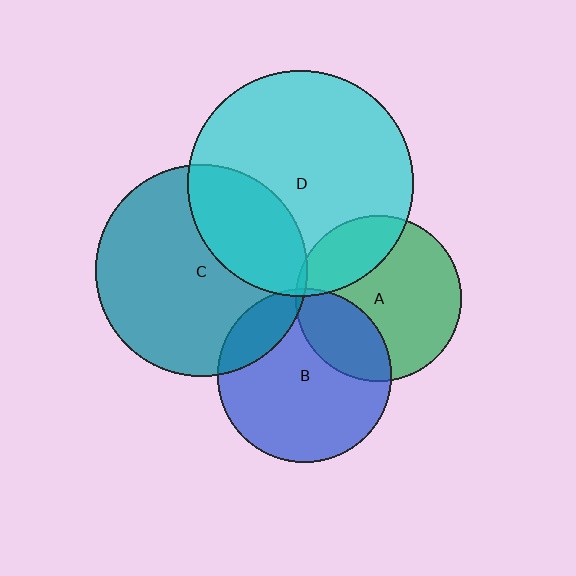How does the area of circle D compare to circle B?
Approximately 1.7 times.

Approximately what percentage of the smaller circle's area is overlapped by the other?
Approximately 25%.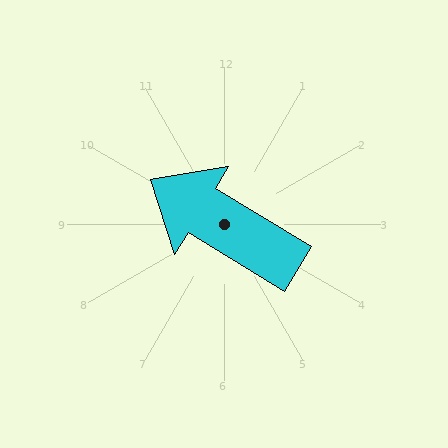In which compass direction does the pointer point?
Northwest.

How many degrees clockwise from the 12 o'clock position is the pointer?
Approximately 301 degrees.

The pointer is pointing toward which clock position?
Roughly 10 o'clock.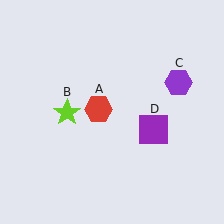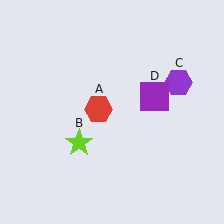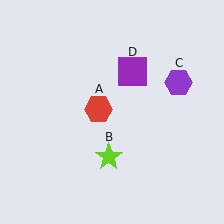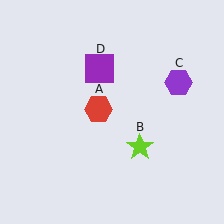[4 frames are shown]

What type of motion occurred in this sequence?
The lime star (object B), purple square (object D) rotated counterclockwise around the center of the scene.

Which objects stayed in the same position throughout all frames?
Red hexagon (object A) and purple hexagon (object C) remained stationary.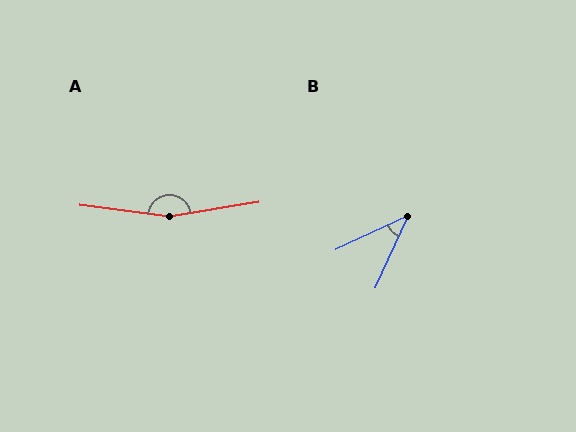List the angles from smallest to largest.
B (40°), A (163°).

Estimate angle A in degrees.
Approximately 163 degrees.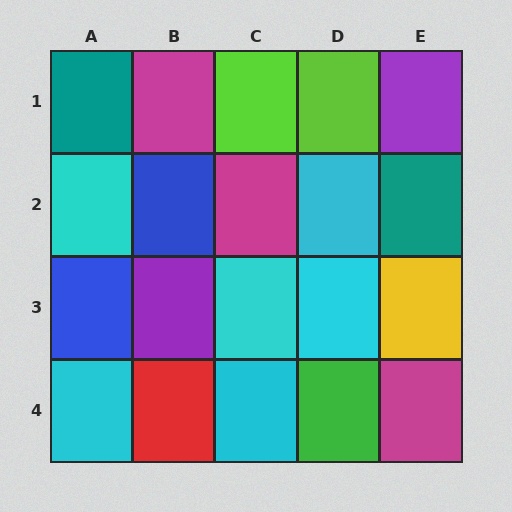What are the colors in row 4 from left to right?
Cyan, red, cyan, green, magenta.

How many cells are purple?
2 cells are purple.